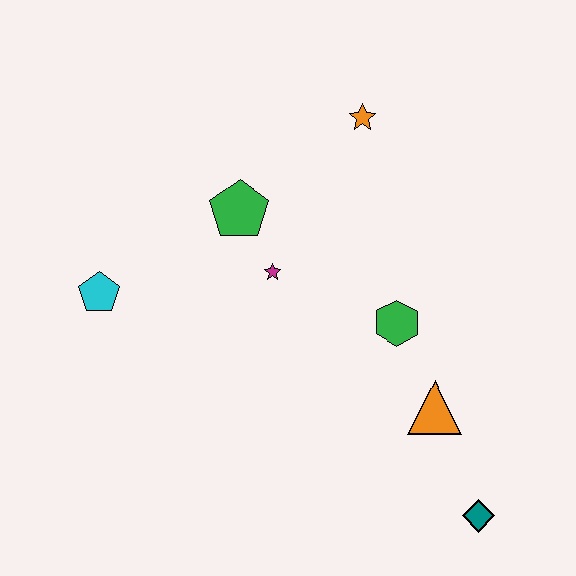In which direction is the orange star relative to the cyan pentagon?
The orange star is to the right of the cyan pentagon.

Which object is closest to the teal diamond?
The orange triangle is closest to the teal diamond.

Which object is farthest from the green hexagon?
The cyan pentagon is farthest from the green hexagon.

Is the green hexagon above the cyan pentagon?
No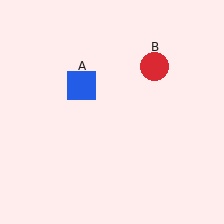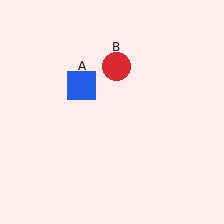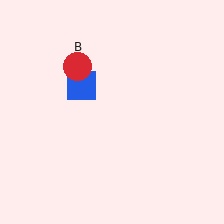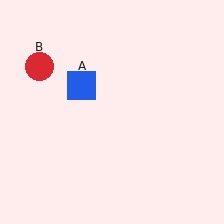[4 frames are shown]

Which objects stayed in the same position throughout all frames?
Blue square (object A) remained stationary.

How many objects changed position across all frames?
1 object changed position: red circle (object B).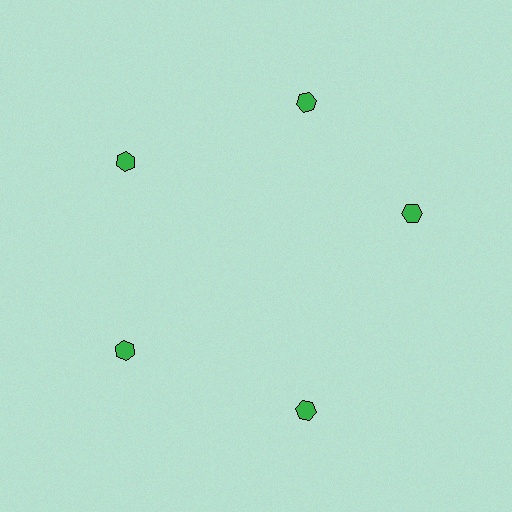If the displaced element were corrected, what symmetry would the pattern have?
It would have 5-fold rotational symmetry — the pattern would map onto itself every 72 degrees.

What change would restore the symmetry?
The symmetry would be restored by rotating it back into even spacing with its neighbors so that all 5 hexagons sit at equal angles and equal distance from the center.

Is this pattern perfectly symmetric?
No. The 5 green hexagons are arranged in a ring, but one element near the 3 o'clock position is rotated out of alignment along the ring, breaking the 5-fold rotational symmetry.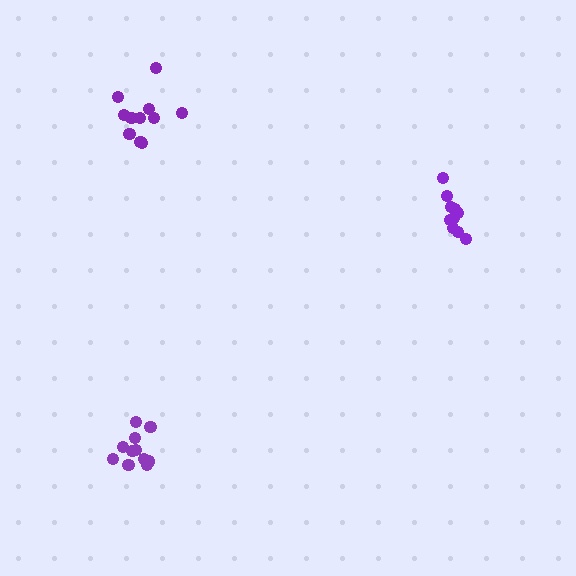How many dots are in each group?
Group 1: 11 dots, Group 2: 10 dots, Group 3: 11 dots (32 total).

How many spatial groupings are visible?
There are 3 spatial groupings.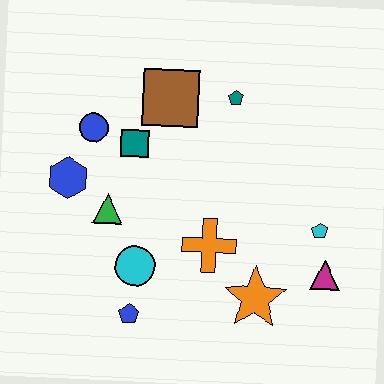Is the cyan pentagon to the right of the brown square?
Yes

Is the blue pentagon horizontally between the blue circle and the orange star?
Yes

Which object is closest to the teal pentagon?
The brown square is closest to the teal pentagon.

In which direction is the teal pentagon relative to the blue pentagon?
The teal pentagon is above the blue pentagon.